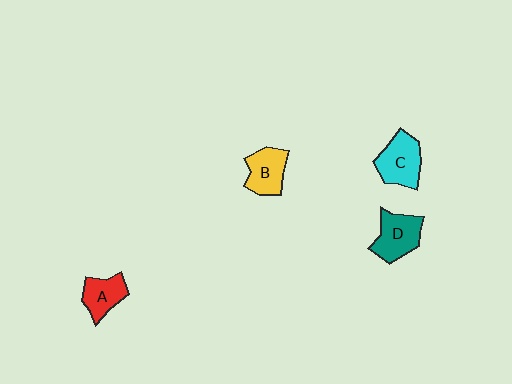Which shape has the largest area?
Shape C (cyan).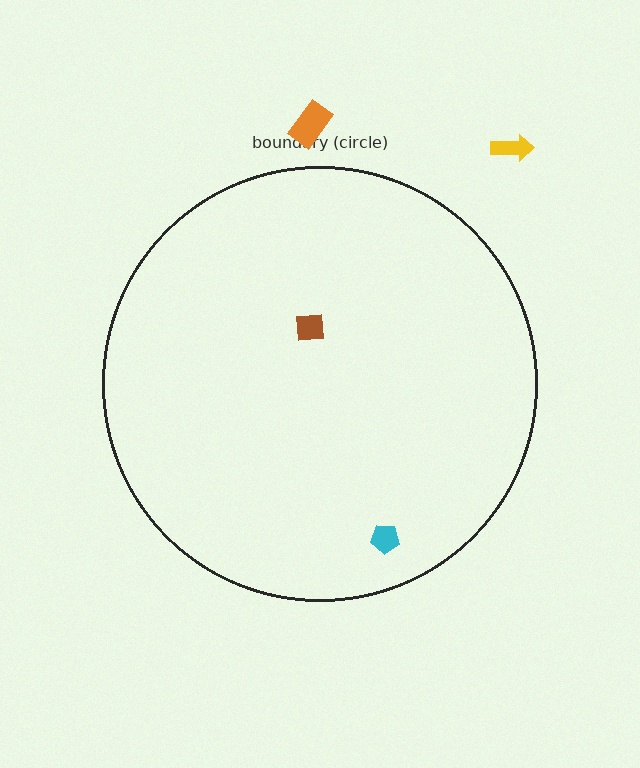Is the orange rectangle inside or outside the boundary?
Outside.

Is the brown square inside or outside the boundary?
Inside.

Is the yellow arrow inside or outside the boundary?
Outside.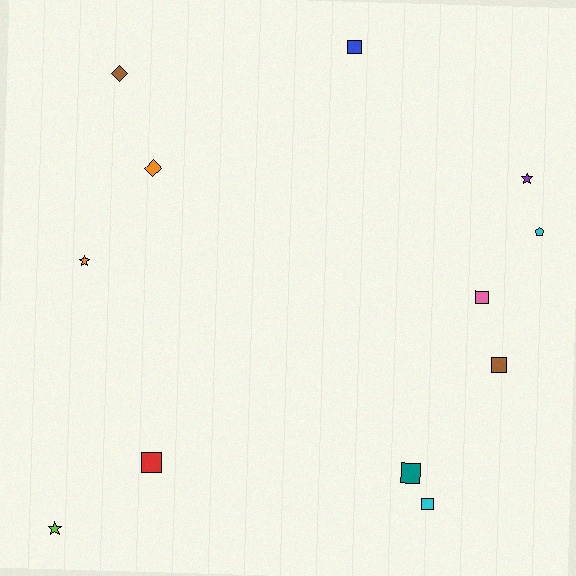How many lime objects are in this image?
There is 1 lime object.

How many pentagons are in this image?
There is 1 pentagon.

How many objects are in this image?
There are 12 objects.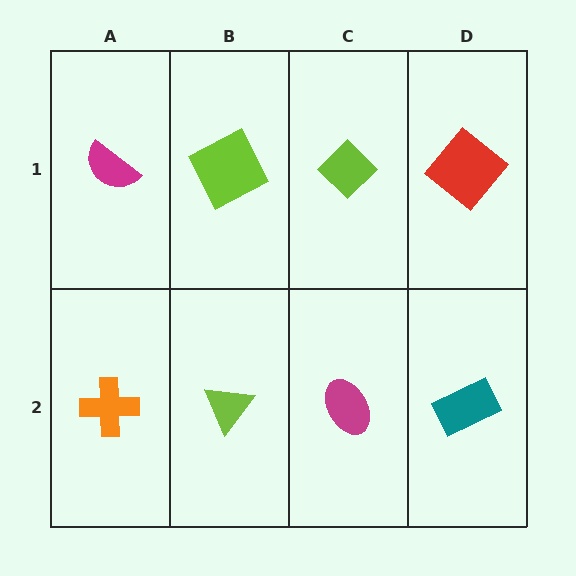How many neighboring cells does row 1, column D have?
2.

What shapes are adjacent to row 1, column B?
A lime triangle (row 2, column B), a magenta semicircle (row 1, column A), a lime diamond (row 1, column C).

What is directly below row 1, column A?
An orange cross.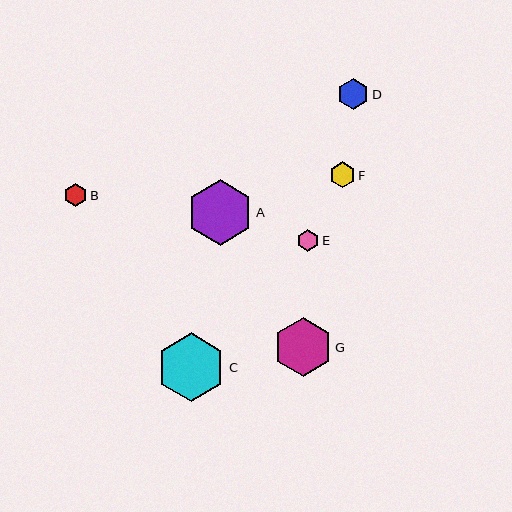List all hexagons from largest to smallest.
From largest to smallest: C, A, G, D, F, B, E.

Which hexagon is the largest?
Hexagon C is the largest with a size of approximately 69 pixels.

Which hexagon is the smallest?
Hexagon E is the smallest with a size of approximately 22 pixels.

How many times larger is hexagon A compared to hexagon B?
Hexagon A is approximately 2.8 times the size of hexagon B.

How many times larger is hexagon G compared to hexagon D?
Hexagon G is approximately 1.9 times the size of hexagon D.